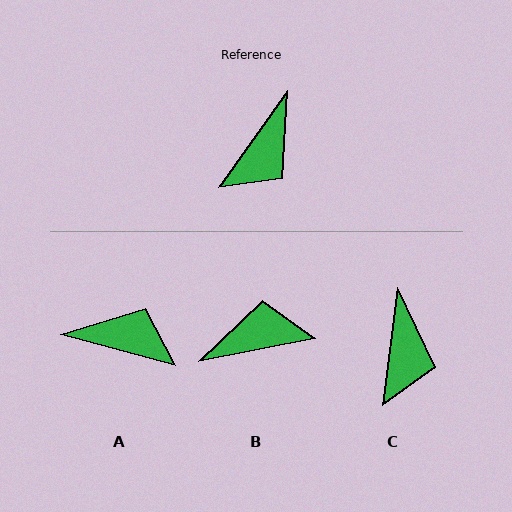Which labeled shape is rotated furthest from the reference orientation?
B, about 136 degrees away.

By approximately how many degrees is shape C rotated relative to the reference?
Approximately 28 degrees counter-clockwise.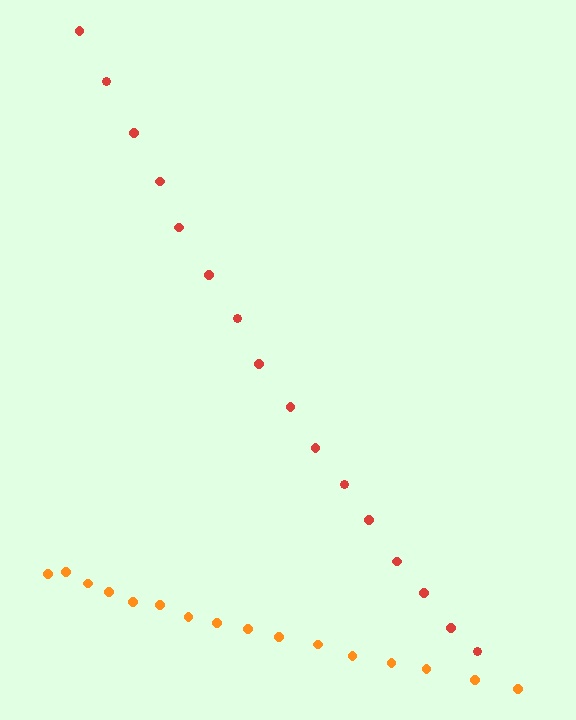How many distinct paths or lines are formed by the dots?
There are 2 distinct paths.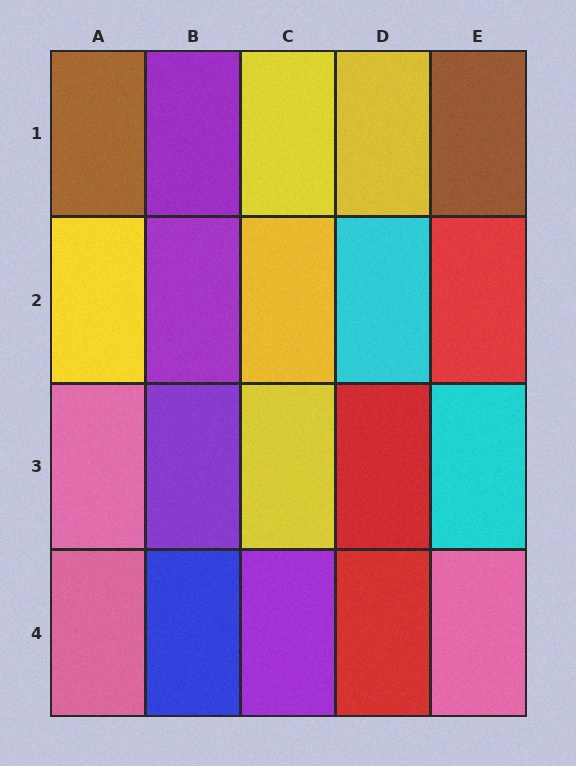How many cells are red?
3 cells are red.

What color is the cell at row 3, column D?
Red.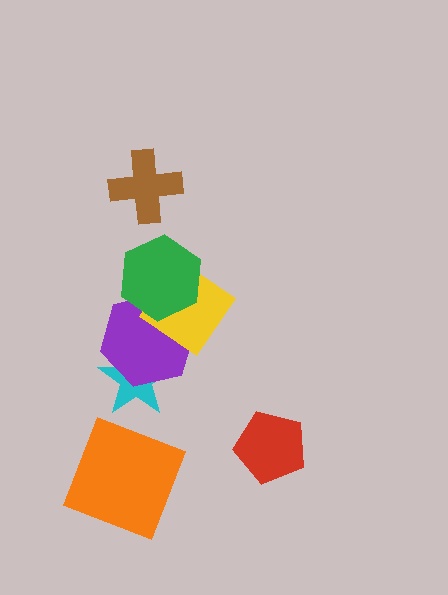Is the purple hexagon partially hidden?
Yes, it is partially covered by another shape.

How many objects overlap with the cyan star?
1 object overlaps with the cyan star.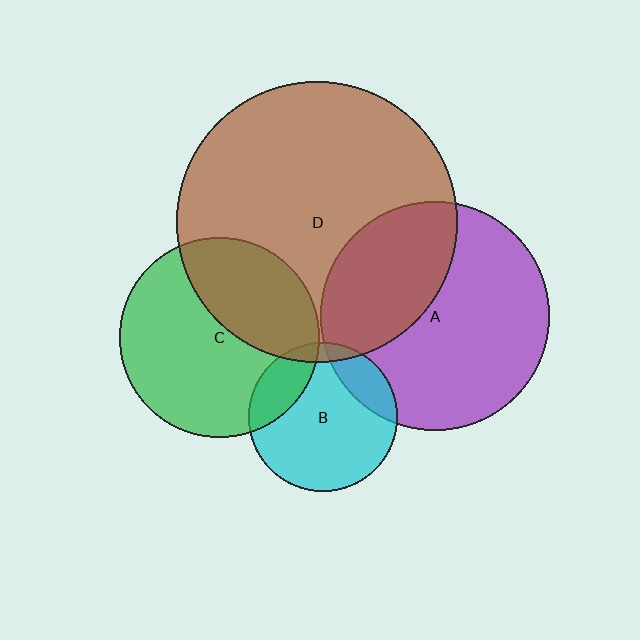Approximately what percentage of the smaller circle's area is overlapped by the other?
Approximately 15%.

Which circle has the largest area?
Circle D (brown).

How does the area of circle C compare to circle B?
Approximately 1.8 times.